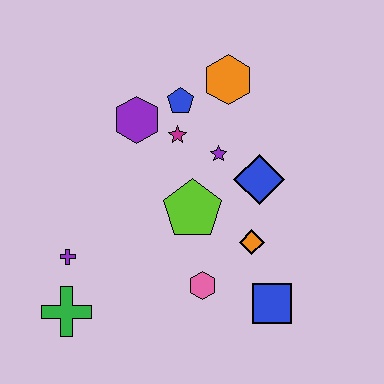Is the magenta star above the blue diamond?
Yes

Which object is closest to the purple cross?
The green cross is closest to the purple cross.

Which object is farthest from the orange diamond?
The green cross is farthest from the orange diamond.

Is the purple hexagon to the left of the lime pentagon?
Yes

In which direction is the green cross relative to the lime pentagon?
The green cross is to the left of the lime pentagon.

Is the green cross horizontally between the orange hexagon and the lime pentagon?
No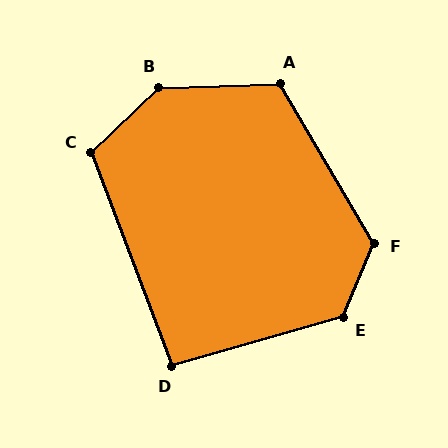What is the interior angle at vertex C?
Approximately 113 degrees (obtuse).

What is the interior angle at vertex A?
Approximately 118 degrees (obtuse).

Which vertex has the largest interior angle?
B, at approximately 138 degrees.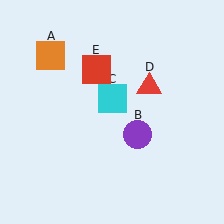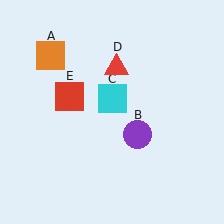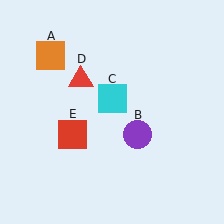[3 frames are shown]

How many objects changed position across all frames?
2 objects changed position: red triangle (object D), red square (object E).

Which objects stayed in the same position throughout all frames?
Orange square (object A) and purple circle (object B) and cyan square (object C) remained stationary.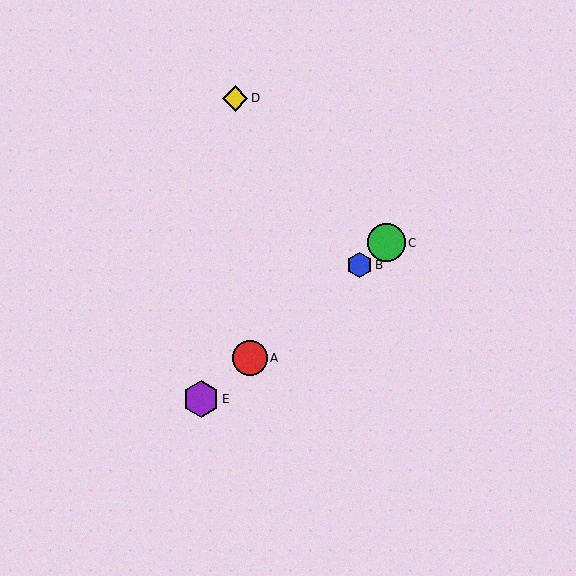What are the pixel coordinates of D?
Object D is at (235, 98).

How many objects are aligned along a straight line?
4 objects (A, B, C, E) are aligned along a straight line.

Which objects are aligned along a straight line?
Objects A, B, C, E are aligned along a straight line.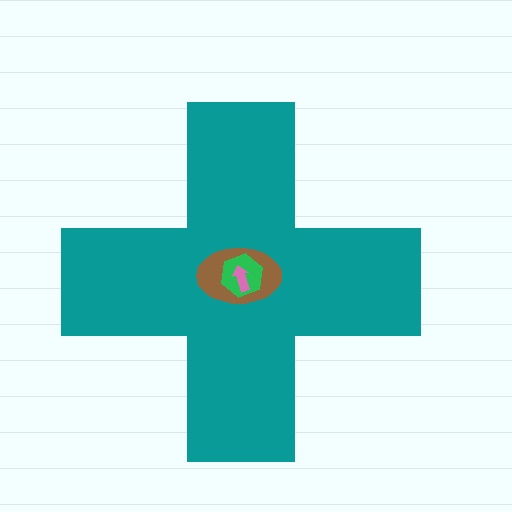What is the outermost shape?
The teal cross.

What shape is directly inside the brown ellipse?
The green hexagon.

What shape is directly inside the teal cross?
The brown ellipse.